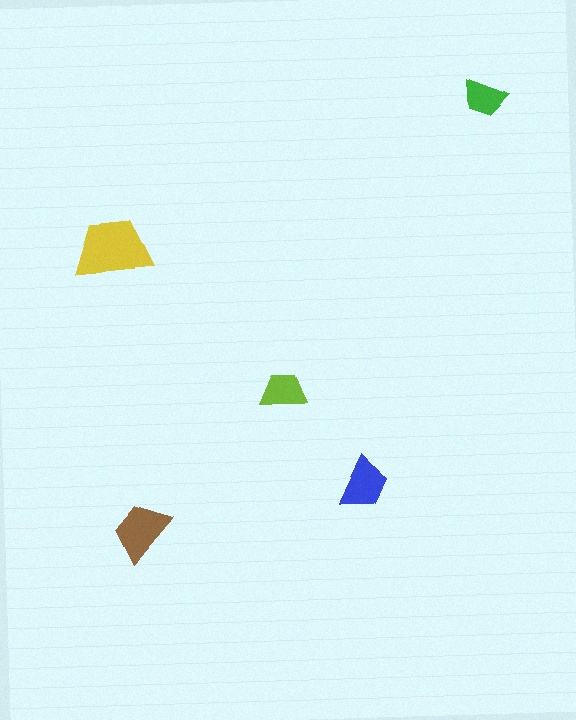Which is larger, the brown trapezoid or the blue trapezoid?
The brown one.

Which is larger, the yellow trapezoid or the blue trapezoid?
The yellow one.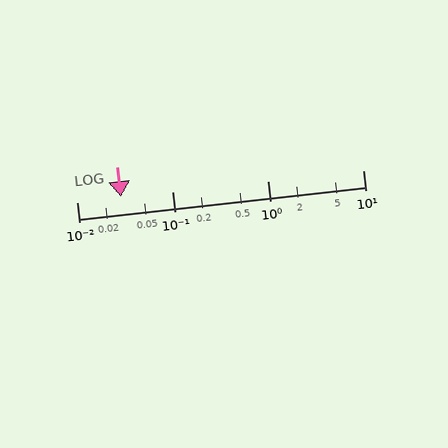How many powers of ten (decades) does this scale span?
The scale spans 3 decades, from 0.01 to 10.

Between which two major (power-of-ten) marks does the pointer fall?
The pointer is between 0.01 and 0.1.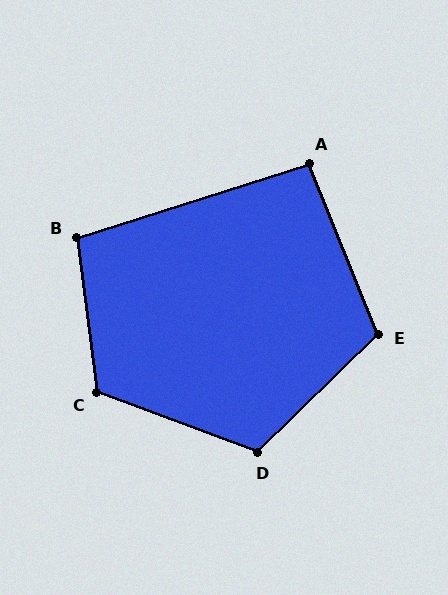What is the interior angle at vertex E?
Approximately 112 degrees (obtuse).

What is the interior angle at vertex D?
Approximately 115 degrees (obtuse).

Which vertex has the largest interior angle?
C, at approximately 118 degrees.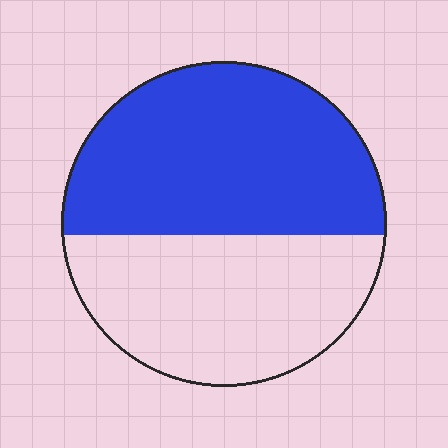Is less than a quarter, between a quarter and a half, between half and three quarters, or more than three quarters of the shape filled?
Between half and three quarters.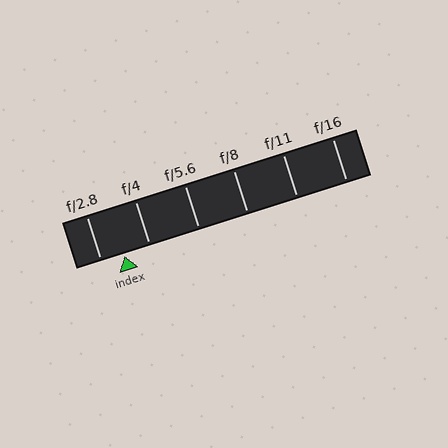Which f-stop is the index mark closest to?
The index mark is closest to f/2.8.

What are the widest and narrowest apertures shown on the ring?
The widest aperture shown is f/2.8 and the narrowest is f/16.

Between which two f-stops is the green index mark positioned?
The index mark is between f/2.8 and f/4.